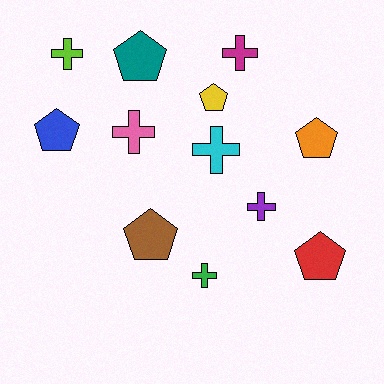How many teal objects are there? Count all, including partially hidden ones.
There is 1 teal object.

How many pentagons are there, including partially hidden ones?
There are 6 pentagons.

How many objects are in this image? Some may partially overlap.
There are 12 objects.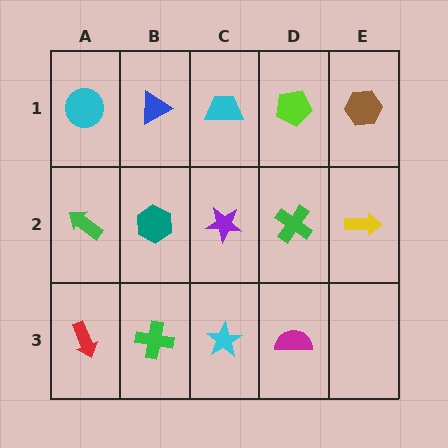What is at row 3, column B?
A green cross.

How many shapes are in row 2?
5 shapes.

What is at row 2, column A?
A green arrow.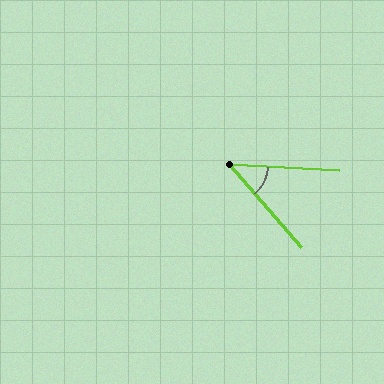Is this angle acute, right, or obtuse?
It is acute.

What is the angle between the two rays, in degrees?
Approximately 46 degrees.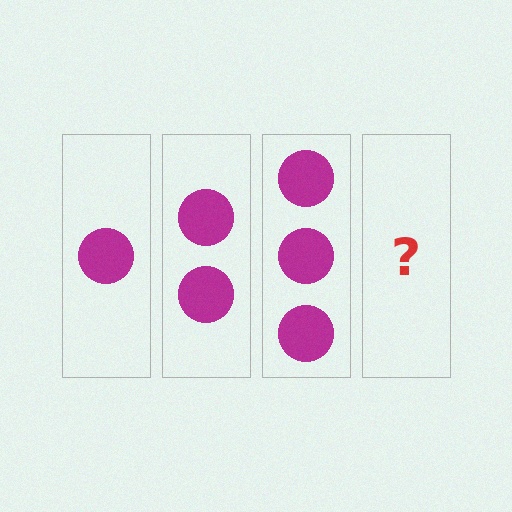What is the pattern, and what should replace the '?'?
The pattern is that each step adds one more circle. The '?' should be 4 circles.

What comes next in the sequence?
The next element should be 4 circles.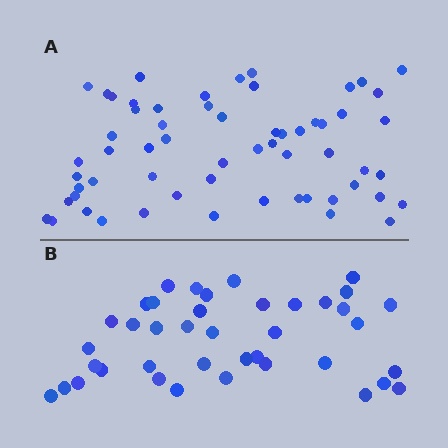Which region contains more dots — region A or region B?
Region A (the top region) has more dots.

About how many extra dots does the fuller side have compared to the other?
Region A has approximately 20 more dots than region B.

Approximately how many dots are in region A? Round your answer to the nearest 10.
About 60 dots.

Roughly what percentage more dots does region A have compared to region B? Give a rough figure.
About 50% more.